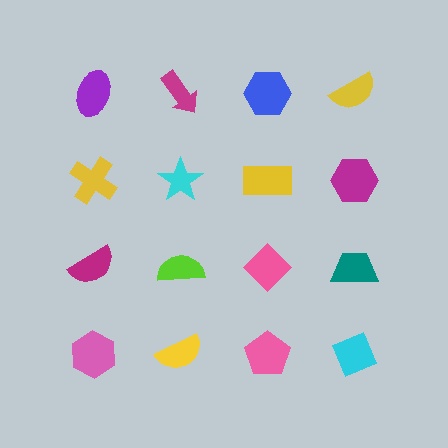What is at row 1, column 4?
A yellow semicircle.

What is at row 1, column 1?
A purple ellipse.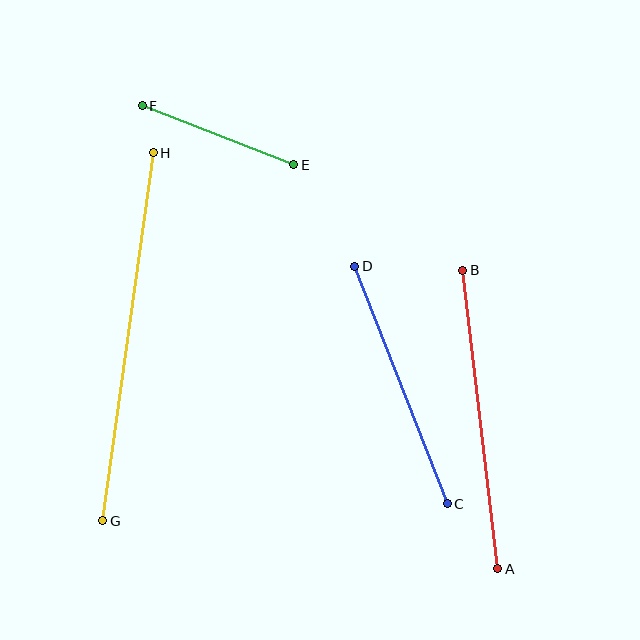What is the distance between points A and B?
The distance is approximately 300 pixels.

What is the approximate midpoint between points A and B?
The midpoint is at approximately (480, 419) pixels.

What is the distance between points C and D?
The distance is approximately 255 pixels.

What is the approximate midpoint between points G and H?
The midpoint is at approximately (128, 337) pixels.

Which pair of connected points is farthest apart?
Points G and H are farthest apart.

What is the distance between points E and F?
The distance is approximately 163 pixels.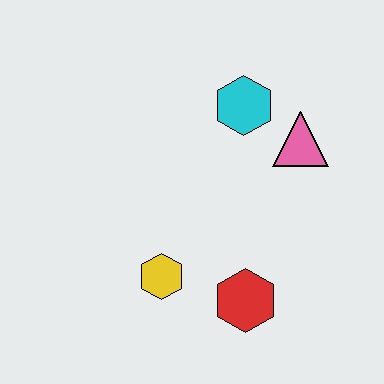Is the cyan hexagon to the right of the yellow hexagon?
Yes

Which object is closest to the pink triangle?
The cyan hexagon is closest to the pink triangle.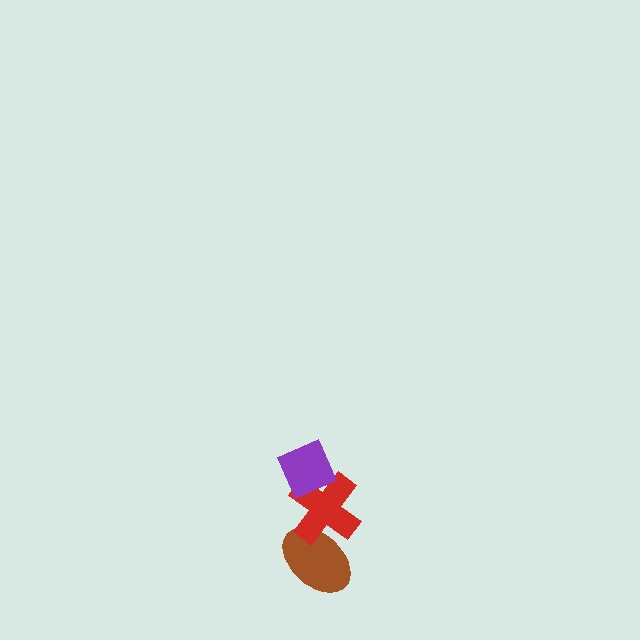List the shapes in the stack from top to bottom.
From top to bottom: the purple diamond, the red cross, the brown ellipse.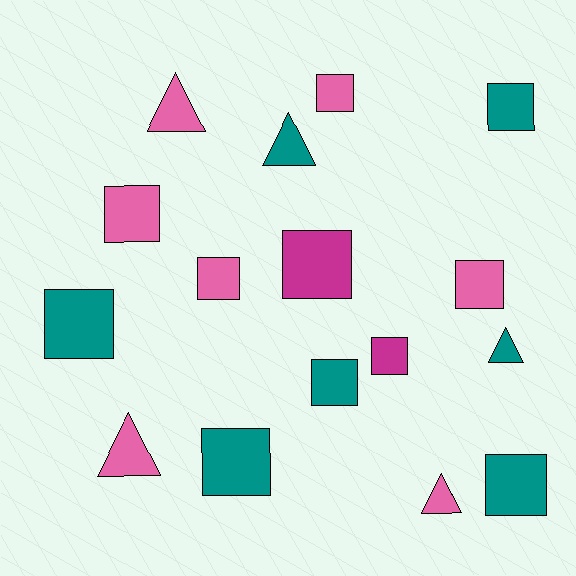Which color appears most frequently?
Teal, with 7 objects.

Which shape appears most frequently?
Square, with 11 objects.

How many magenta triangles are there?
There are no magenta triangles.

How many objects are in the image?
There are 16 objects.